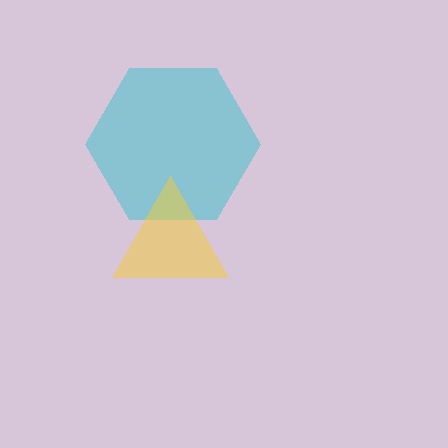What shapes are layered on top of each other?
The layered shapes are: a cyan hexagon, a yellow triangle.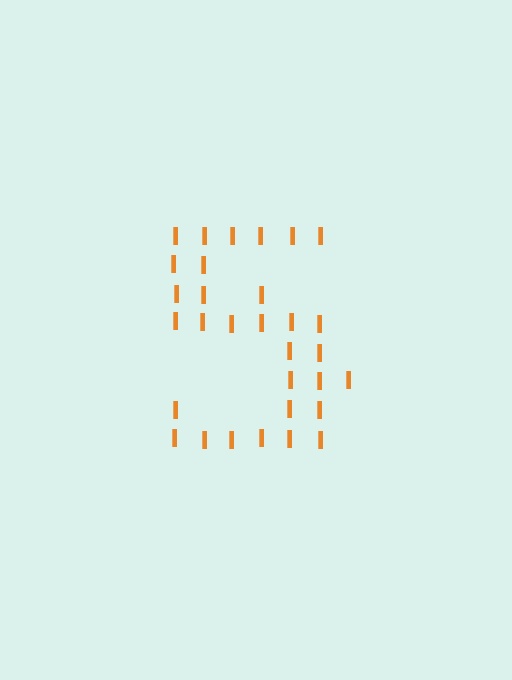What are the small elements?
The small elements are letter I's.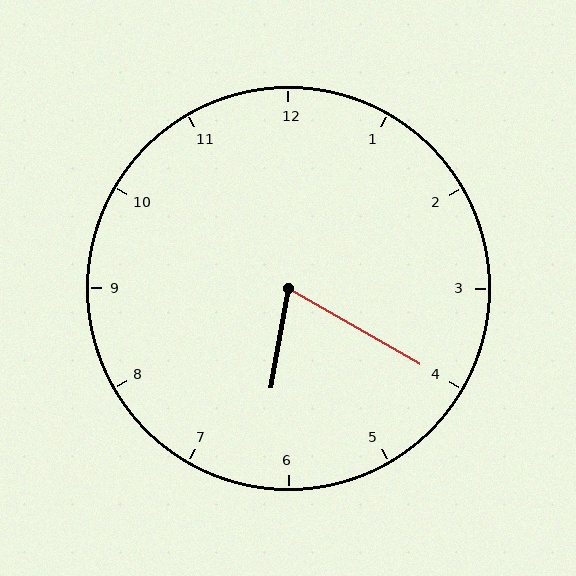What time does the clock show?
6:20.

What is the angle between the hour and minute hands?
Approximately 70 degrees.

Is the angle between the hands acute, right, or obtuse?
It is acute.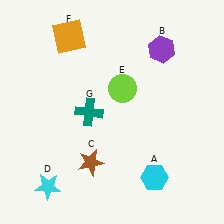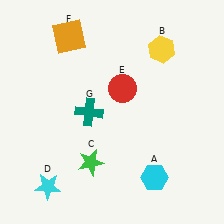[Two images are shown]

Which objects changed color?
B changed from purple to yellow. C changed from brown to green. E changed from lime to red.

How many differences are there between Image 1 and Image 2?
There are 3 differences between the two images.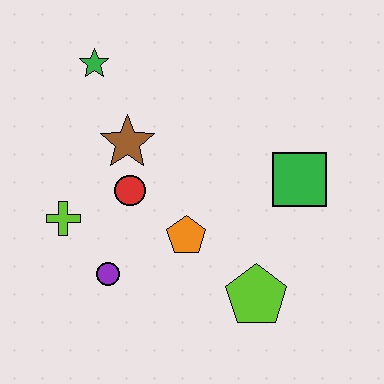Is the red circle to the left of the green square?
Yes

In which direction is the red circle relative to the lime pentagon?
The red circle is to the left of the lime pentagon.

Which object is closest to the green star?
The brown star is closest to the green star.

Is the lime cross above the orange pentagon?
Yes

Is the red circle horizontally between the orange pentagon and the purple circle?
Yes